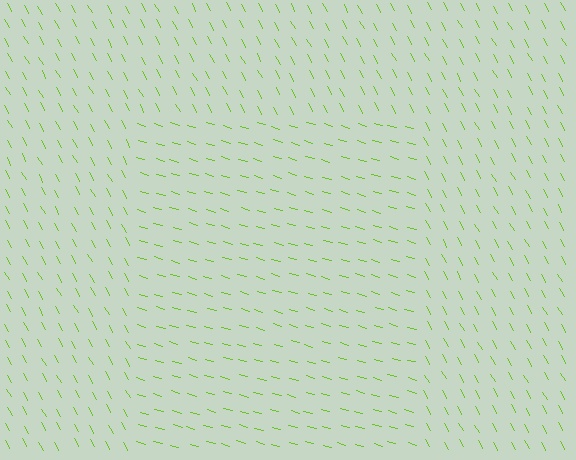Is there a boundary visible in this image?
Yes, there is a texture boundary formed by a change in line orientation.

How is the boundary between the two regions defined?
The boundary is defined purely by a change in line orientation (approximately 45 degrees difference). All lines are the same color and thickness.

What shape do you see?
I see a rectangle.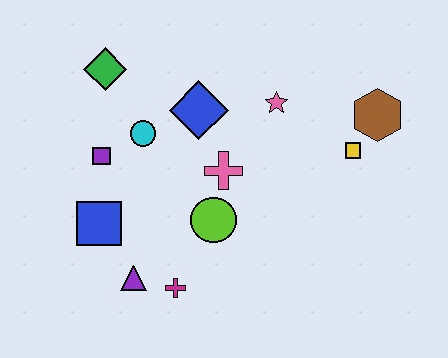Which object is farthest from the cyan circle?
The brown hexagon is farthest from the cyan circle.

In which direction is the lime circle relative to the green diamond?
The lime circle is below the green diamond.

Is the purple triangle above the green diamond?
No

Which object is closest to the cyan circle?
The purple square is closest to the cyan circle.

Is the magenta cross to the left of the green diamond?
No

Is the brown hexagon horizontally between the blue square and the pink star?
No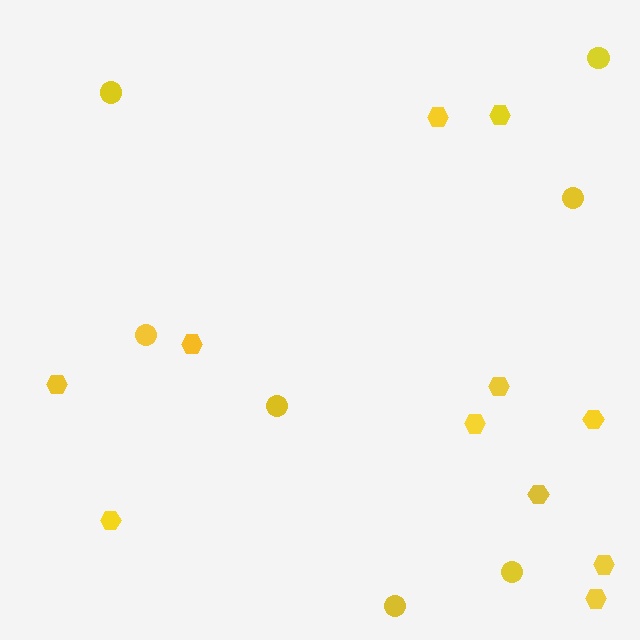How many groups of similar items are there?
There are 2 groups: one group of hexagons (11) and one group of circles (7).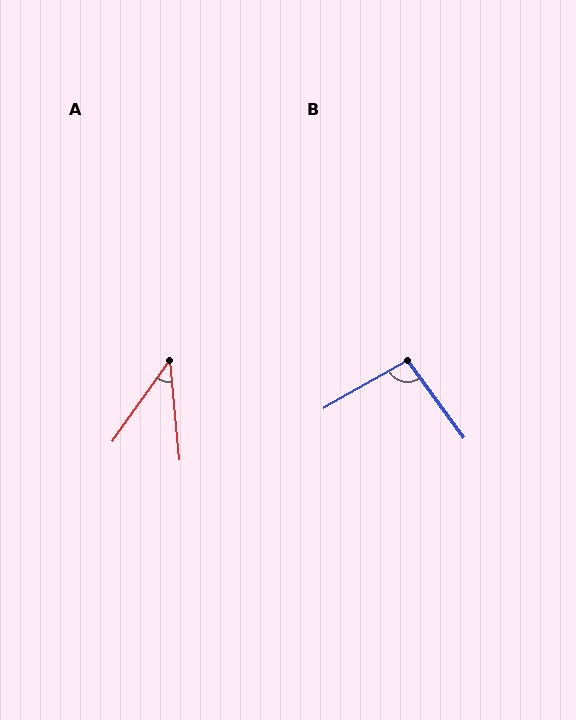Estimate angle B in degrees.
Approximately 96 degrees.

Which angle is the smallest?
A, at approximately 41 degrees.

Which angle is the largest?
B, at approximately 96 degrees.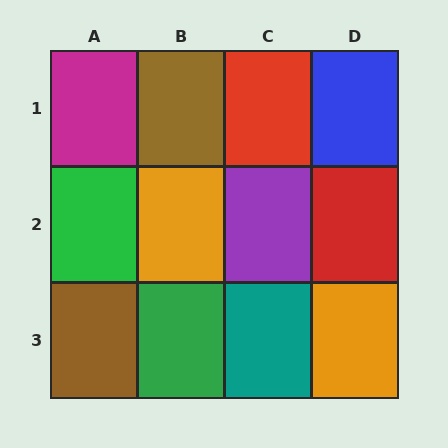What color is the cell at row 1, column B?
Brown.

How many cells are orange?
2 cells are orange.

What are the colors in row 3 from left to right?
Brown, green, teal, orange.